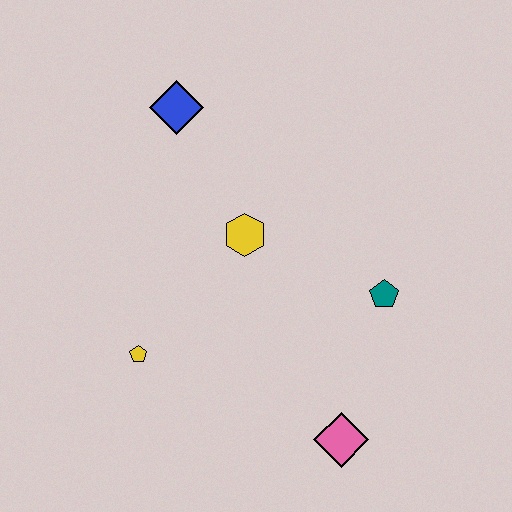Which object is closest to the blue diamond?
The yellow hexagon is closest to the blue diamond.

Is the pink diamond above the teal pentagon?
No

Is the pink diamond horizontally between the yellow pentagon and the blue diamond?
No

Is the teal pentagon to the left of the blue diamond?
No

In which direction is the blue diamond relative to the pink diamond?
The blue diamond is above the pink diamond.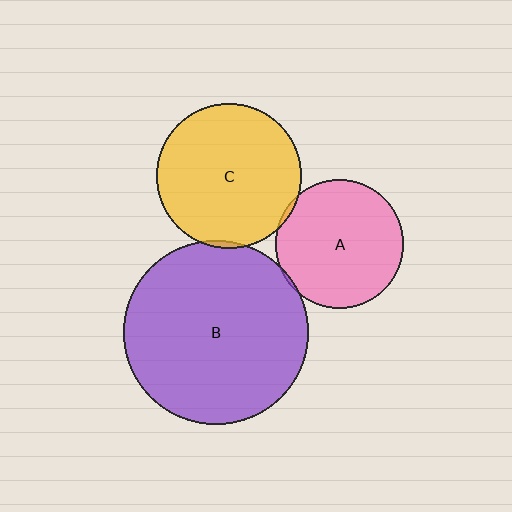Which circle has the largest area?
Circle B (purple).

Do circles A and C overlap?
Yes.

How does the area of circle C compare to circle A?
Approximately 1.3 times.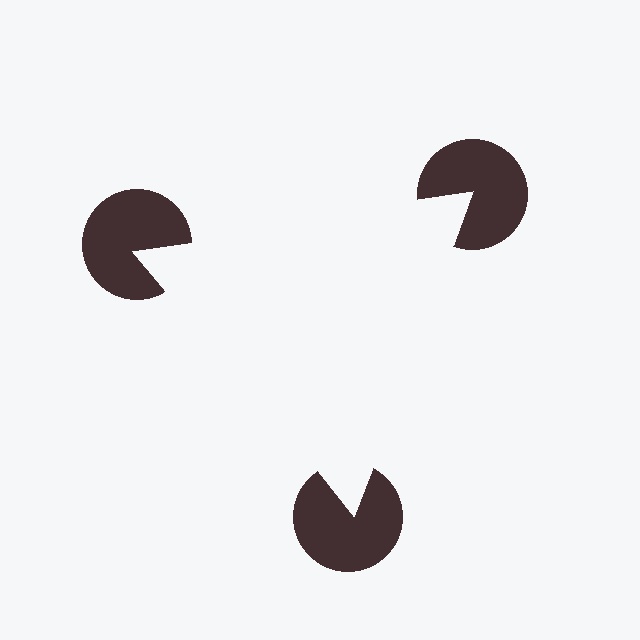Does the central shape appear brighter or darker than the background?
It typically appears slightly brighter than the background, even though no actual brightness change is drawn.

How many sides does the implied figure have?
3 sides.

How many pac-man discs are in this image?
There are 3 — one at each vertex of the illusory triangle.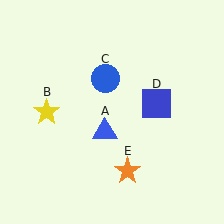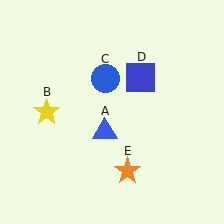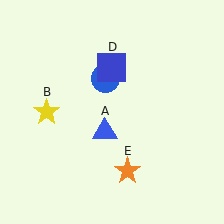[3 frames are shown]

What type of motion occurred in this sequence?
The blue square (object D) rotated counterclockwise around the center of the scene.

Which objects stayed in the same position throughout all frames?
Blue triangle (object A) and yellow star (object B) and blue circle (object C) and orange star (object E) remained stationary.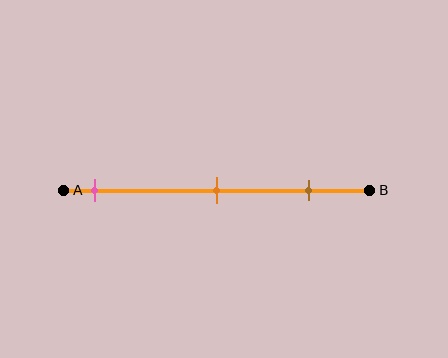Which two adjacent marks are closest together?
The orange and brown marks are the closest adjacent pair.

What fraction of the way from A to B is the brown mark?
The brown mark is approximately 80% (0.8) of the way from A to B.